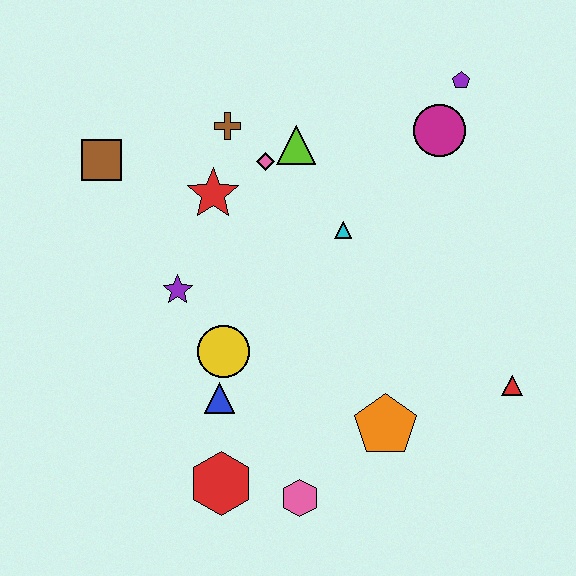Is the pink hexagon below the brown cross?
Yes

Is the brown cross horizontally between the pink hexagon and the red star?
Yes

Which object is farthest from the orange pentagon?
The brown square is farthest from the orange pentagon.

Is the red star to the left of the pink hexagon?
Yes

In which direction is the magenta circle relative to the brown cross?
The magenta circle is to the right of the brown cross.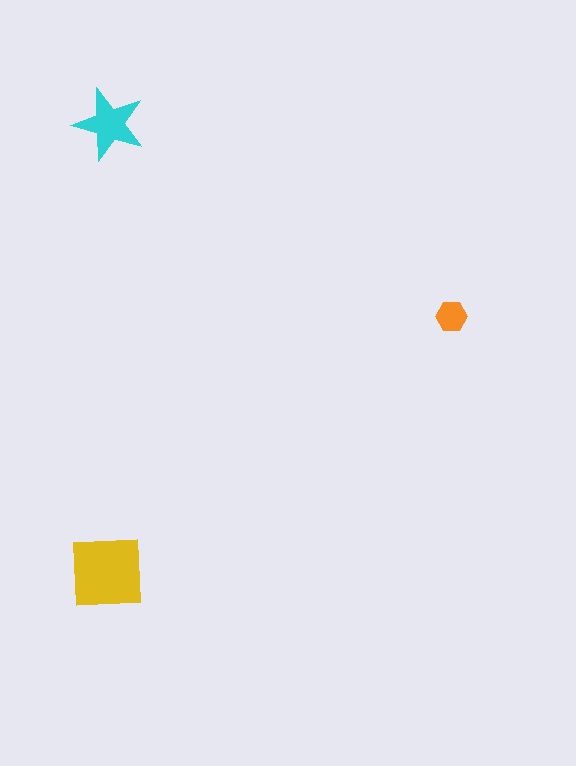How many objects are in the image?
There are 3 objects in the image.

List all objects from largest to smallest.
The yellow square, the cyan star, the orange hexagon.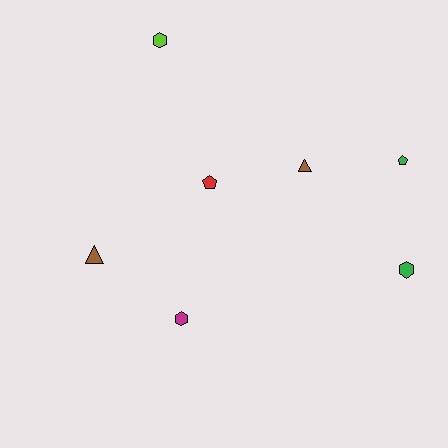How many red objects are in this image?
There is 1 red object.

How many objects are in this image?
There are 7 objects.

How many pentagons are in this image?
There are 2 pentagons.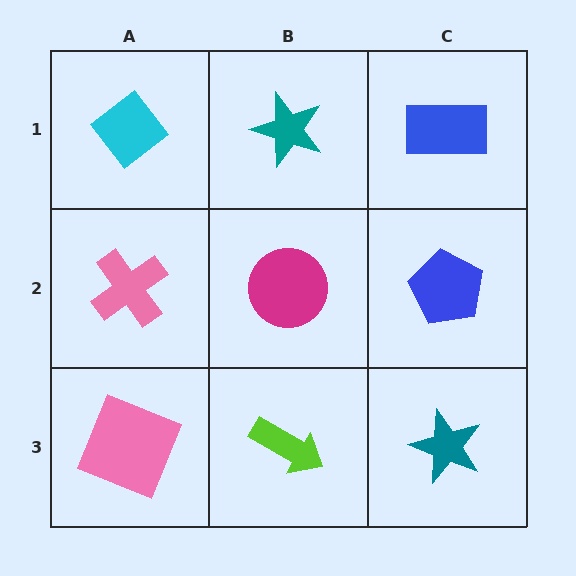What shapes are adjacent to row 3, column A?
A pink cross (row 2, column A), a lime arrow (row 3, column B).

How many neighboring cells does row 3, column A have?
2.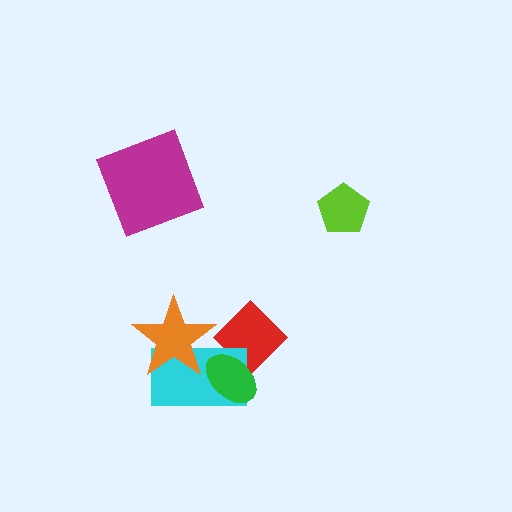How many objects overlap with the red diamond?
2 objects overlap with the red diamond.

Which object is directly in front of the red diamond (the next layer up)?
The cyan rectangle is directly in front of the red diamond.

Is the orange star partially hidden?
No, no other shape covers it.